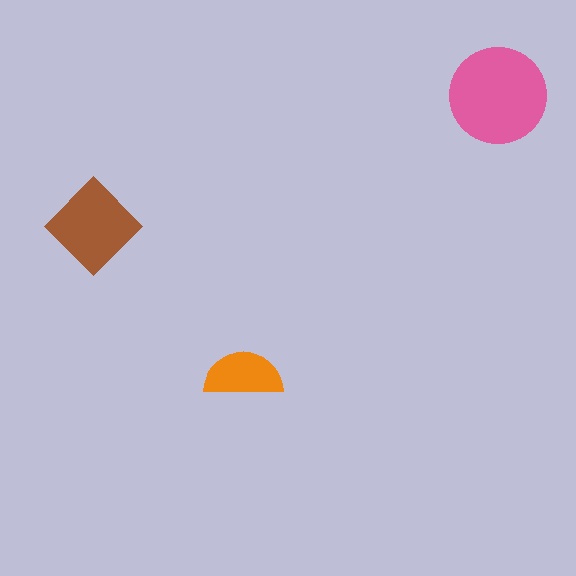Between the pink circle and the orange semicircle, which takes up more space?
The pink circle.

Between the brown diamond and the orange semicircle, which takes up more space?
The brown diamond.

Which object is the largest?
The pink circle.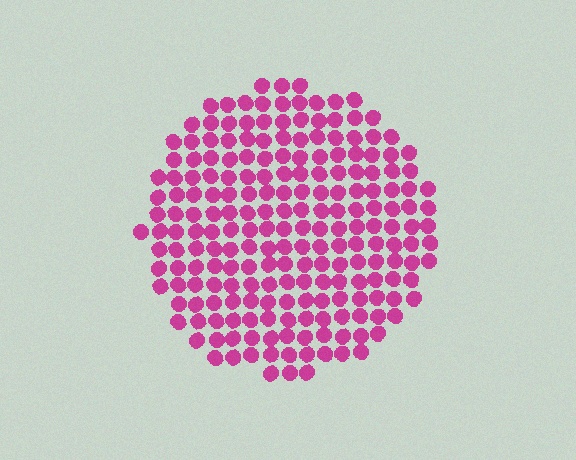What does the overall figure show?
The overall figure shows a circle.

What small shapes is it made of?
It is made of small circles.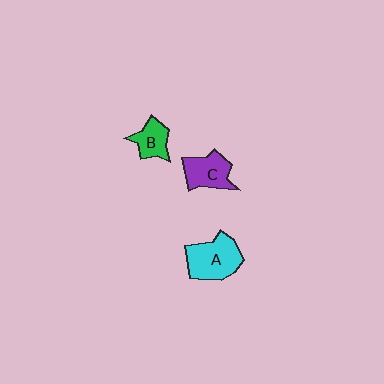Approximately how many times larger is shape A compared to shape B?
Approximately 1.8 times.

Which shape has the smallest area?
Shape B (green).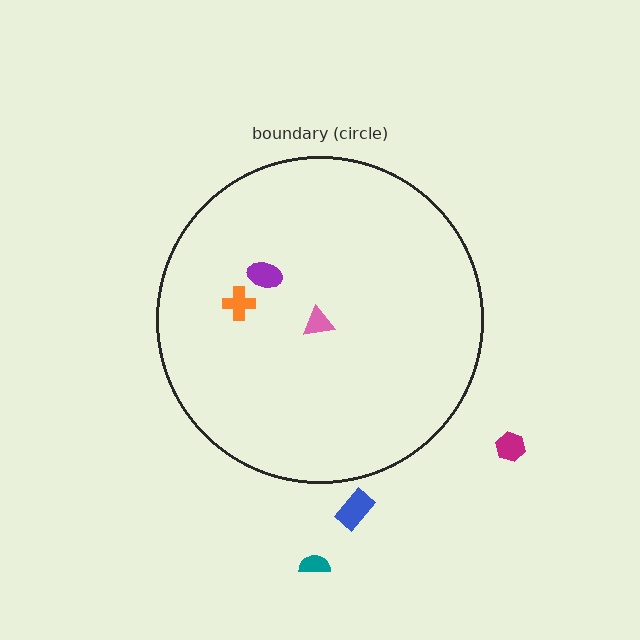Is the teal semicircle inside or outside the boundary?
Outside.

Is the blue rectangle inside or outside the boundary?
Outside.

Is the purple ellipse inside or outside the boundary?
Inside.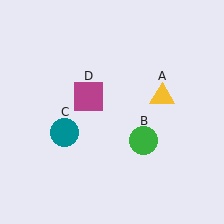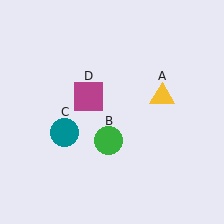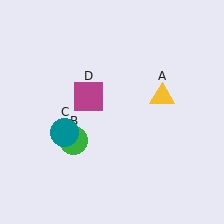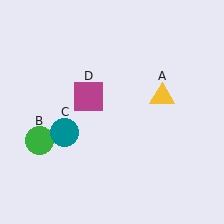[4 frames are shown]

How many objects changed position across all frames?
1 object changed position: green circle (object B).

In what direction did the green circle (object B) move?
The green circle (object B) moved left.